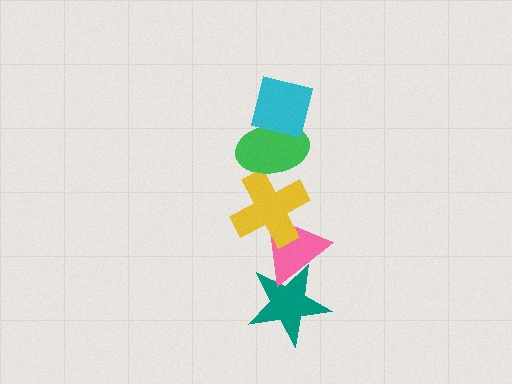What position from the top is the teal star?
The teal star is 5th from the top.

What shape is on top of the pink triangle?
The yellow cross is on top of the pink triangle.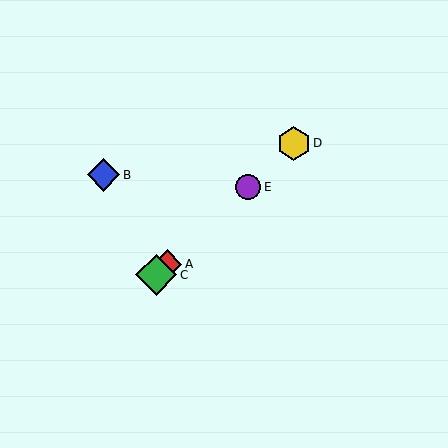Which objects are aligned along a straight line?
Objects A, C, D, E are aligned along a straight line.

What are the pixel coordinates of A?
Object A is at (167, 264).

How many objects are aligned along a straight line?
4 objects (A, C, D, E) are aligned along a straight line.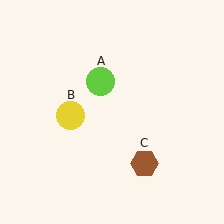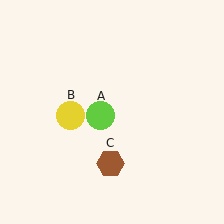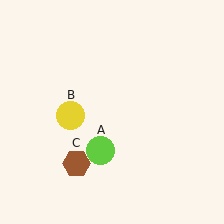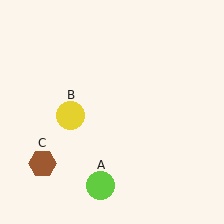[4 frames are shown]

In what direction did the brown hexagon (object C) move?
The brown hexagon (object C) moved left.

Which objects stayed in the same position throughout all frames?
Yellow circle (object B) remained stationary.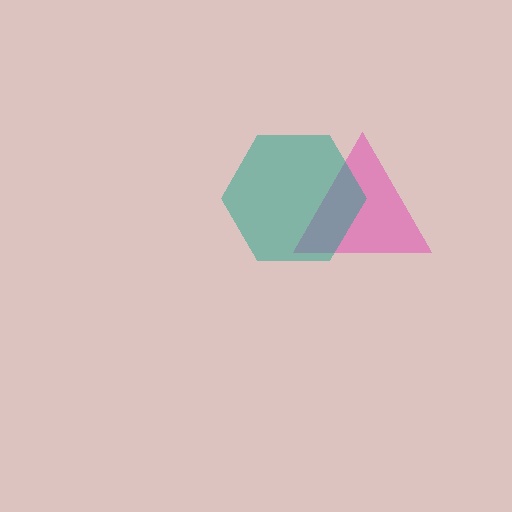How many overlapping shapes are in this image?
There are 2 overlapping shapes in the image.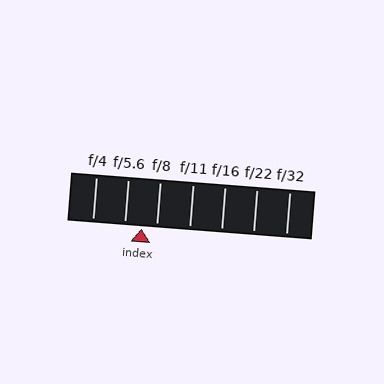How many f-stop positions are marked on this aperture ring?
There are 7 f-stop positions marked.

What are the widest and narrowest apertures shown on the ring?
The widest aperture shown is f/4 and the narrowest is f/32.